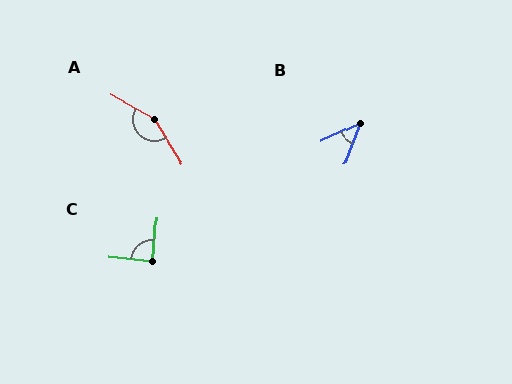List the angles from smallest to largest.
B (44°), C (89°), A (151°).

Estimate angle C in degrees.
Approximately 89 degrees.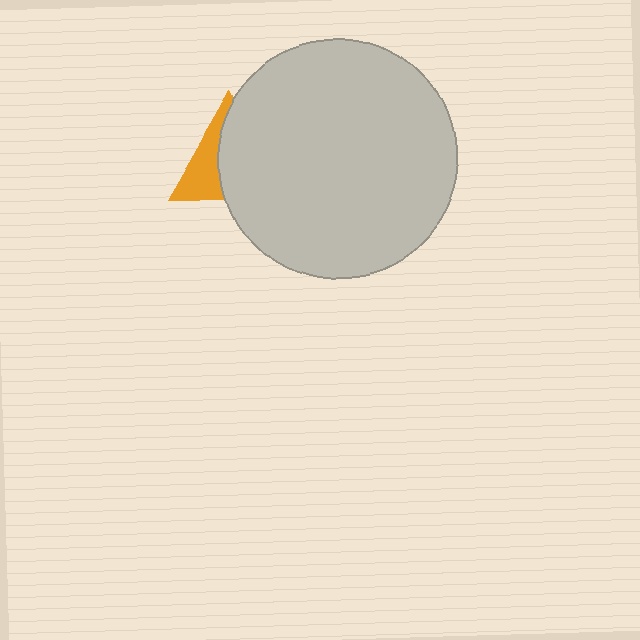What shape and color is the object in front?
The object in front is a light gray circle.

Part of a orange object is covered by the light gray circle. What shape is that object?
It is a triangle.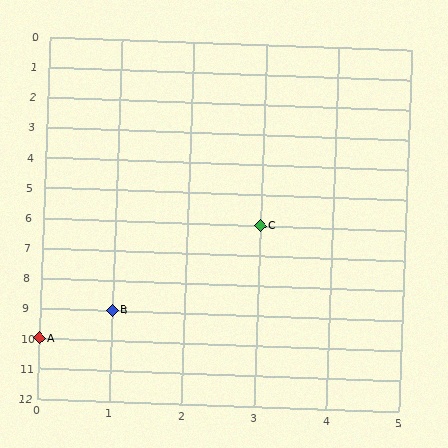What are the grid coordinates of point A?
Point A is at grid coordinates (0, 10).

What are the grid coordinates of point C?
Point C is at grid coordinates (3, 6).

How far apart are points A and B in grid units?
Points A and B are 1 column and 1 row apart (about 1.4 grid units diagonally).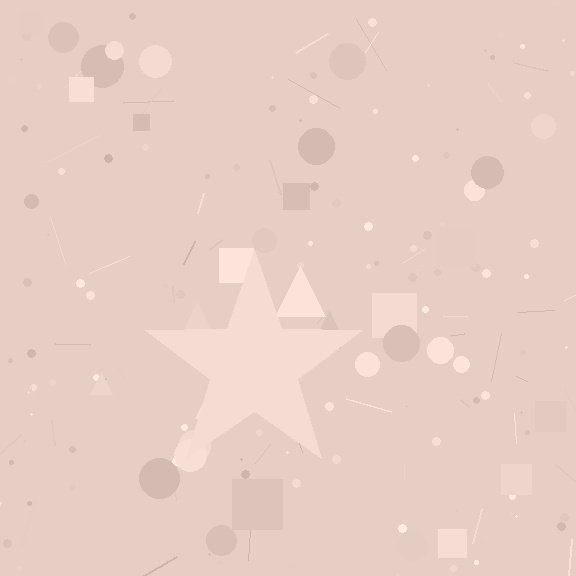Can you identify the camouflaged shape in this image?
The camouflaged shape is a star.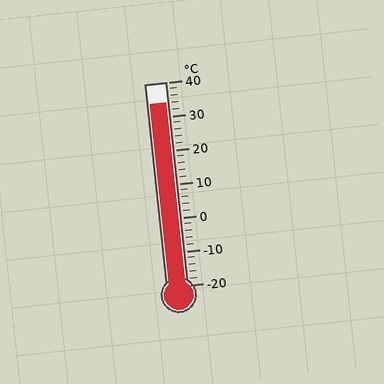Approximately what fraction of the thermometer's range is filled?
The thermometer is filled to approximately 90% of its range.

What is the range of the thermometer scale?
The thermometer scale ranges from -20°C to 40°C.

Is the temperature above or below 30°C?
The temperature is above 30°C.